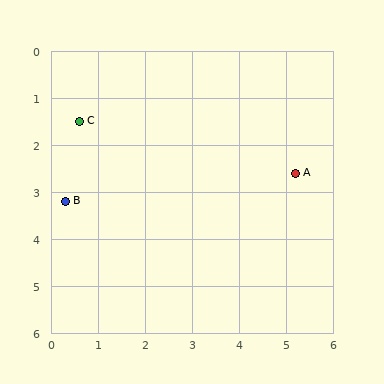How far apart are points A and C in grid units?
Points A and C are about 4.7 grid units apart.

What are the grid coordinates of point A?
Point A is at approximately (5.2, 2.6).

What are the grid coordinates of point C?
Point C is at approximately (0.6, 1.5).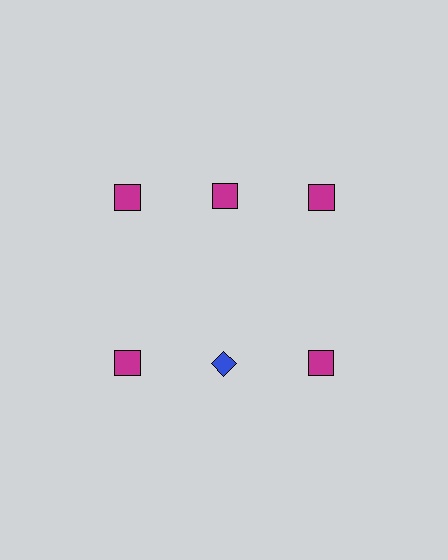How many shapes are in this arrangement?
There are 6 shapes arranged in a grid pattern.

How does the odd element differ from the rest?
It differs in both color (blue instead of magenta) and shape (diamond instead of square).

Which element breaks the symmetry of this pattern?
The blue diamond in the second row, second from left column breaks the symmetry. All other shapes are magenta squares.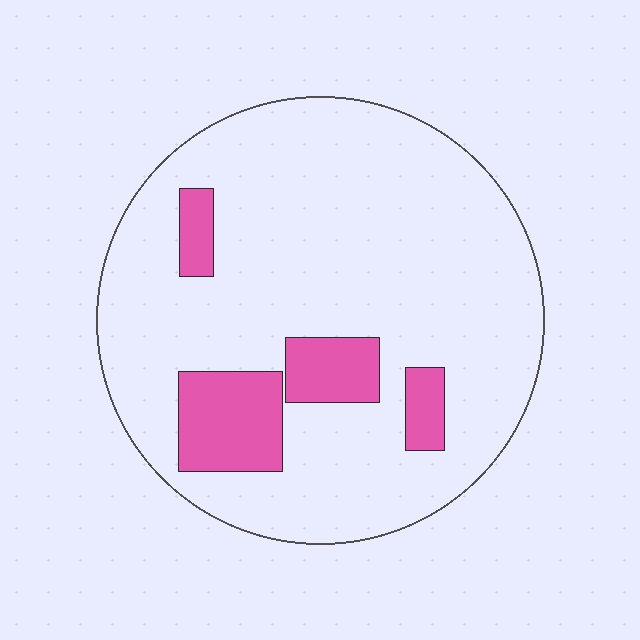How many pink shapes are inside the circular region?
4.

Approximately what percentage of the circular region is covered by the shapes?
Approximately 15%.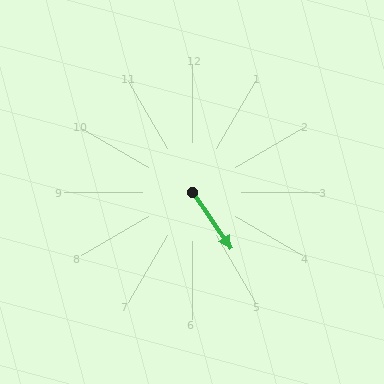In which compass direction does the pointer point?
Southeast.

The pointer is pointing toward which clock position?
Roughly 5 o'clock.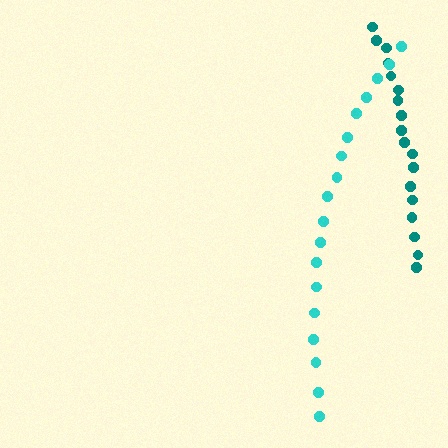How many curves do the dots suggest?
There are 2 distinct paths.